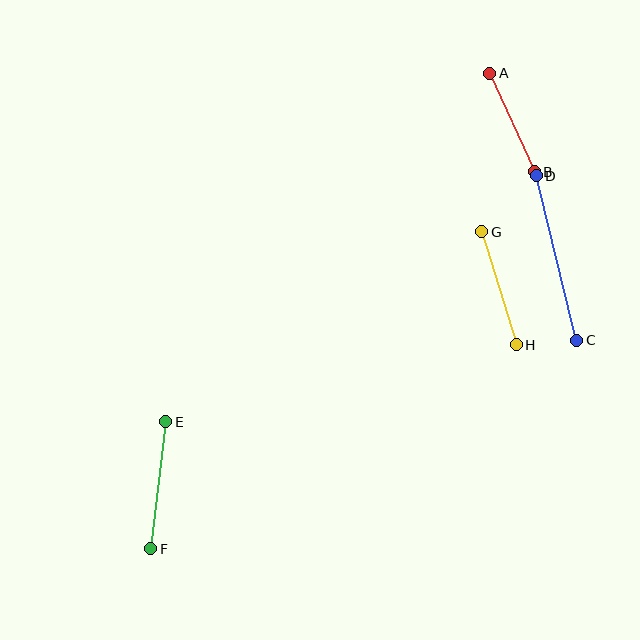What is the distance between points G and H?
The distance is approximately 118 pixels.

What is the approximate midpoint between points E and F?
The midpoint is at approximately (158, 485) pixels.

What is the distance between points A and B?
The distance is approximately 109 pixels.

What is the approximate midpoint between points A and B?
The midpoint is at approximately (512, 123) pixels.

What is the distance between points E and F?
The distance is approximately 128 pixels.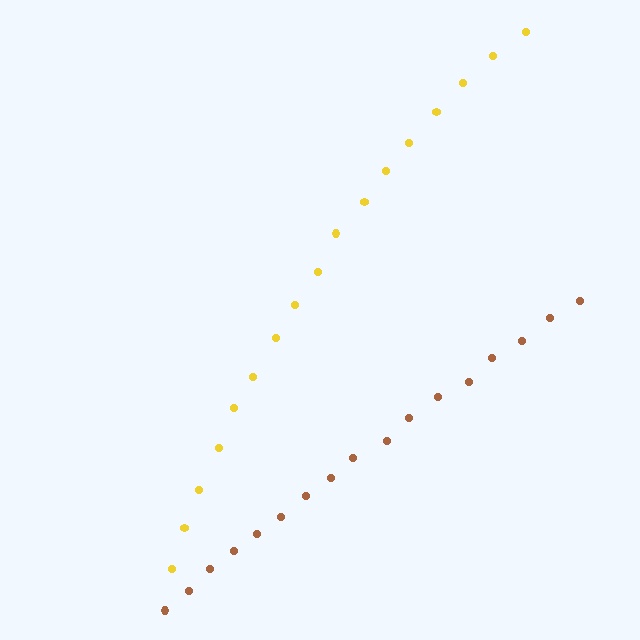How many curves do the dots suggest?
There are 2 distinct paths.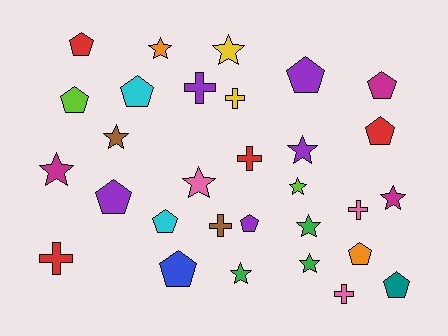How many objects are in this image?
There are 30 objects.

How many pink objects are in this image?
There are 3 pink objects.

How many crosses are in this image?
There are 7 crosses.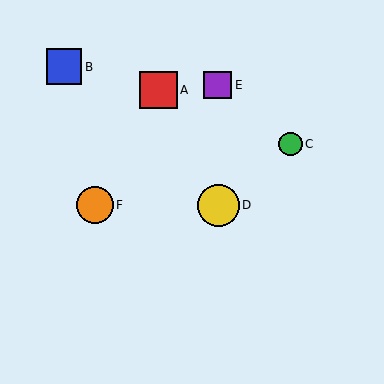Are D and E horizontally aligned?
No, D is at y≈205 and E is at y≈85.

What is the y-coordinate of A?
Object A is at y≈90.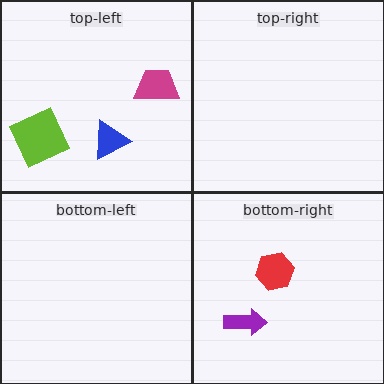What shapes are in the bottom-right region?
The red hexagon, the purple arrow.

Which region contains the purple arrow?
The bottom-right region.